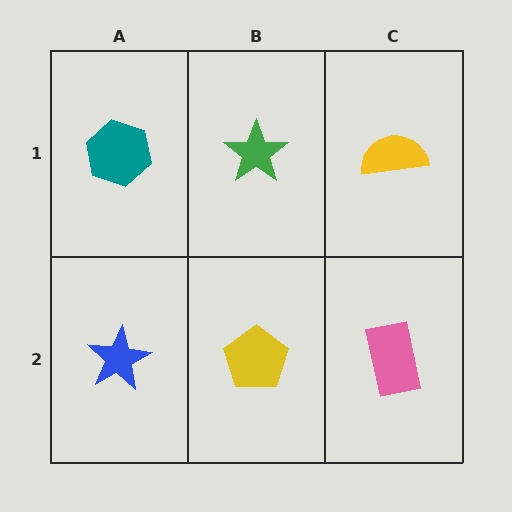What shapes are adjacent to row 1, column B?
A yellow pentagon (row 2, column B), a teal hexagon (row 1, column A), a yellow semicircle (row 1, column C).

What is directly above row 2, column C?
A yellow semicircle.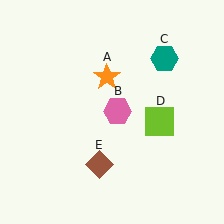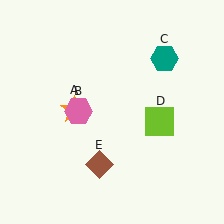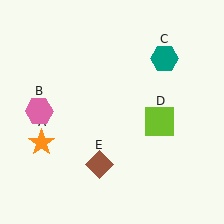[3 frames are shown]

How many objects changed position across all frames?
2 objects changed position: orange star (object A), pink hexagon (object B).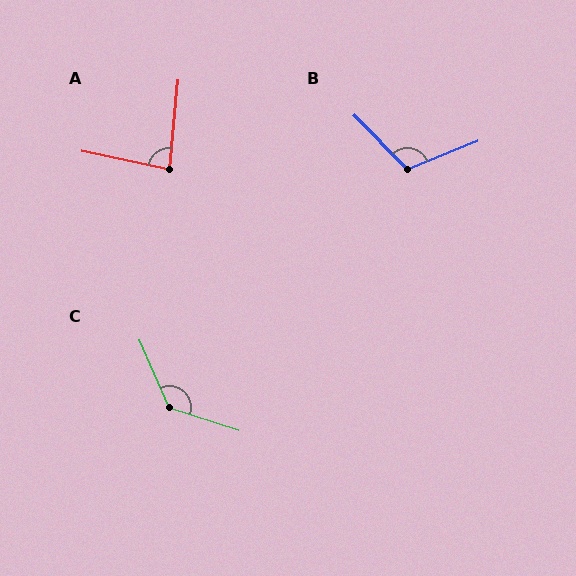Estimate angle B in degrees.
Approximately 112 degrees.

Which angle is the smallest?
A, at approximately 83 degrees.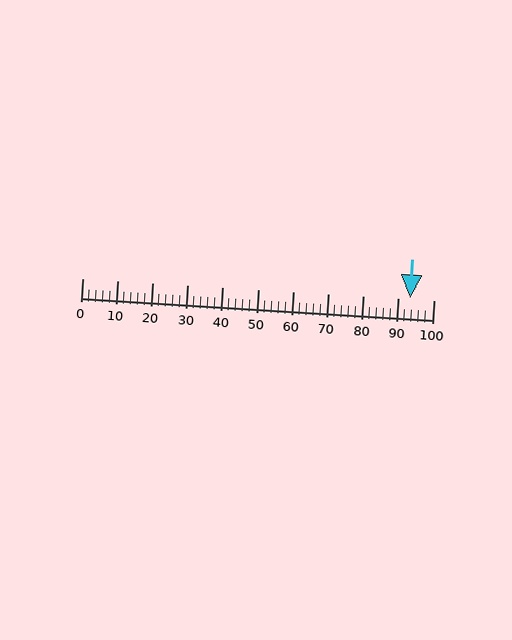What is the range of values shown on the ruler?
The ruler shows values from 0 to 100.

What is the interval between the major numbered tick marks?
The major tick marks are spaced 10 units apart.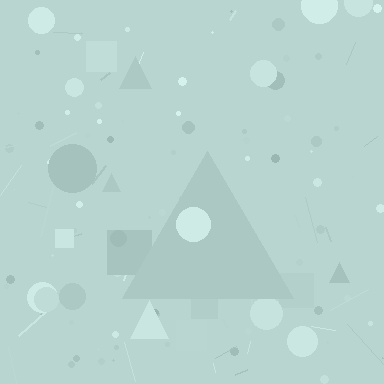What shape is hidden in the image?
A triangle is hidden in the image.